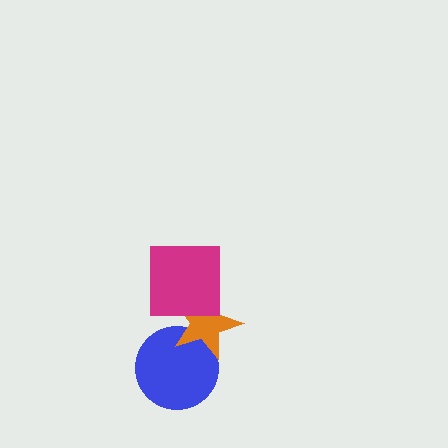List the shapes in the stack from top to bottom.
From top to bottom: the magenta square, the orange star, the blue circle.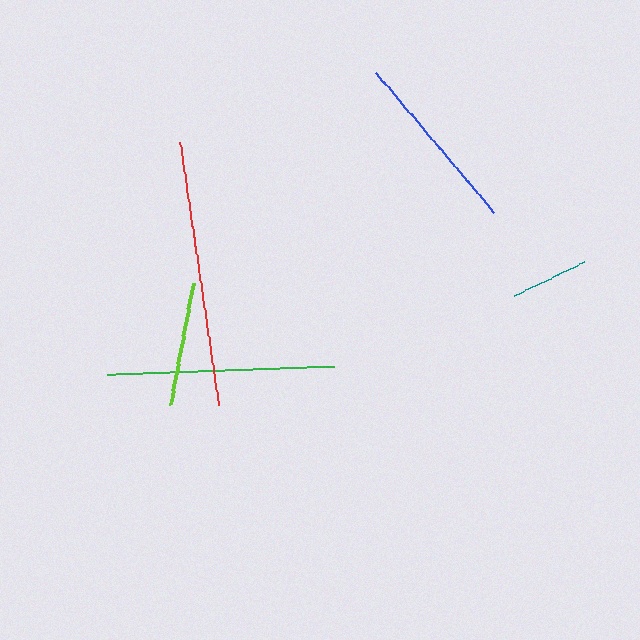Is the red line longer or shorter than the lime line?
The red line is longer than the lime line.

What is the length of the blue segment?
The blue segment is approximately 183 pixels long.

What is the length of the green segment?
The green segment is approximately 228 pixels long.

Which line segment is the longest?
The red line is the longest at approximately 266 pixels.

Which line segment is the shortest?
The teal line is the shortest at approximately 77 pixels.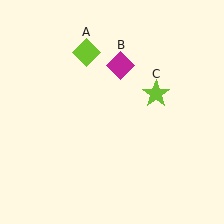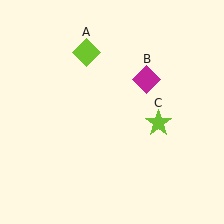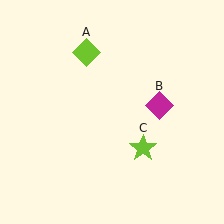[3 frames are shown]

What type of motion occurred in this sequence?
The magenta diamond (object B), lime star (object C) rotated clockwise around the center of the scene.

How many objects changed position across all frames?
2 objects changed position: magenta diamond (object B), lime star (object C).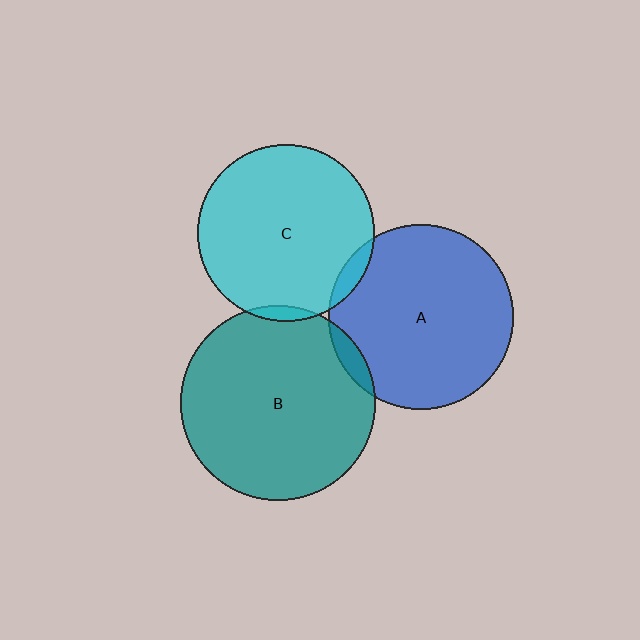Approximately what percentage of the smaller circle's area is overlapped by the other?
Approximately 5%.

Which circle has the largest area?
Circle B (teal).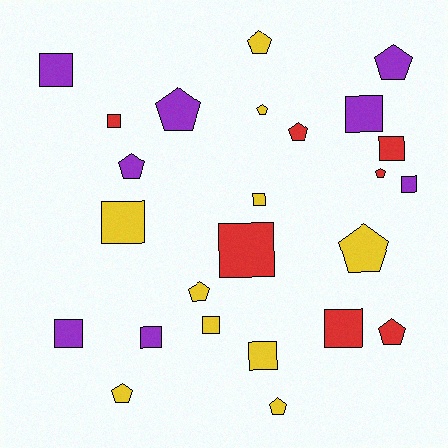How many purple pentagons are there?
There are 3 purple pentagons.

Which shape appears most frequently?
Square, with 13 objects.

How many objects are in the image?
There are 25 objects.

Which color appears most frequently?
Yellow, with 10 objects.